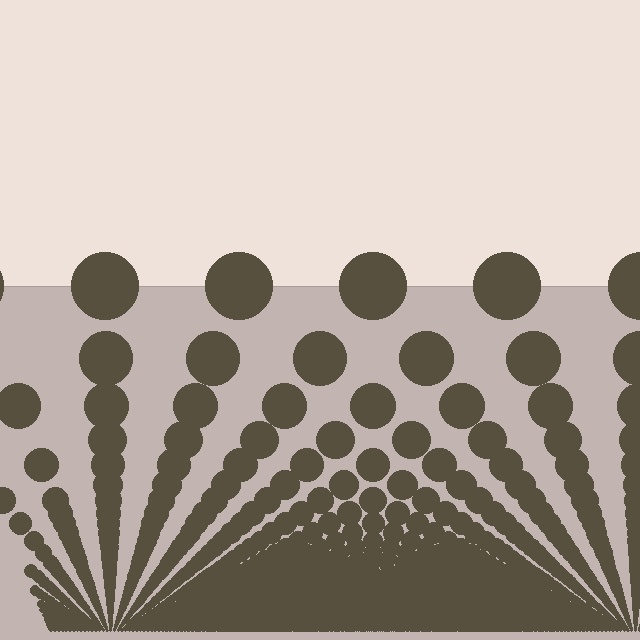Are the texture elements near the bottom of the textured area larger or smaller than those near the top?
Smaller. The gradient is inverted — elements near the bottom are smaller and denser.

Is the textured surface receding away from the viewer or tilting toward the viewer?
The surface appears to tilt toward the viewer. Texture elements get larger and sparser toward the top.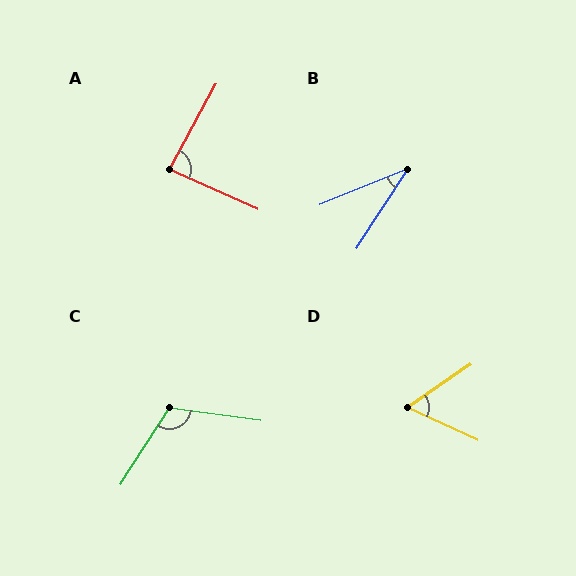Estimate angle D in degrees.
Approximately 60 degrees.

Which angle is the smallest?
B, at approximately 35 degrees.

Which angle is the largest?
C, at approximately 114 degrees.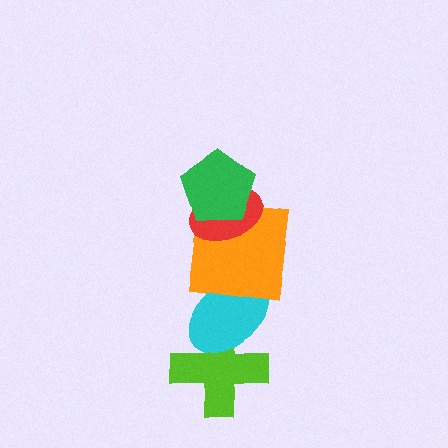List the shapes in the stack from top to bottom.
From top to bottom: the green pentagon, the red ellipse, the orange square, the cyan ellipse, the lime cross.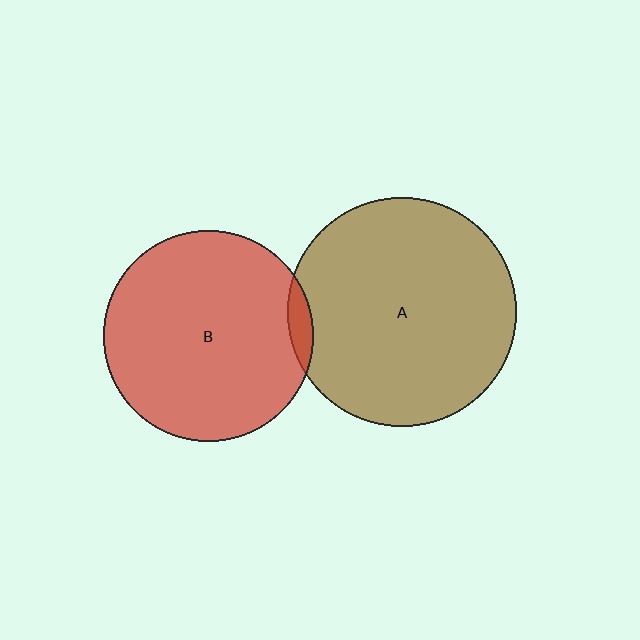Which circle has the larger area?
Circle A (brown).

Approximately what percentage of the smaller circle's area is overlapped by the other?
Approximately 5%.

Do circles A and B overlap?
Yes.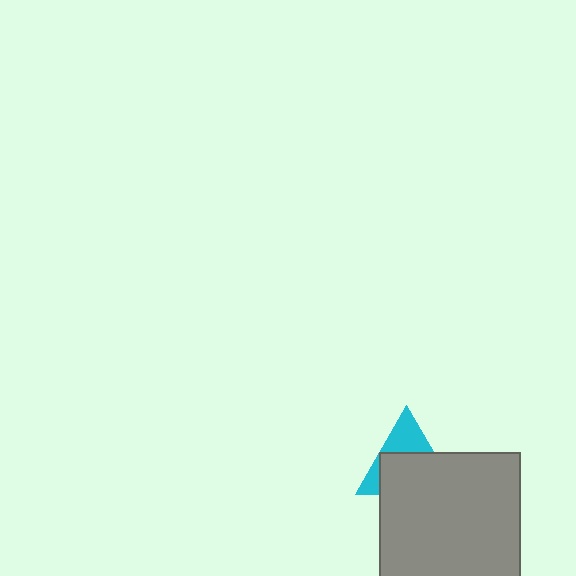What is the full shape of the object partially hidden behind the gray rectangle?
The partially hidden object is a cyan triangle.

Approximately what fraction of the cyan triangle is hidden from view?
Roughly 62% of the cyan triangle is hidden behind the gray rectangle.